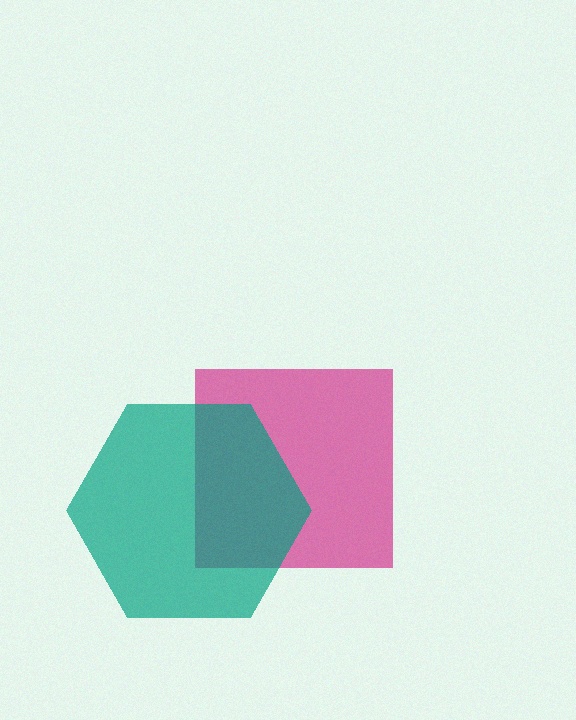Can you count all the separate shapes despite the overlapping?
Yes, there are 2 separate shapes.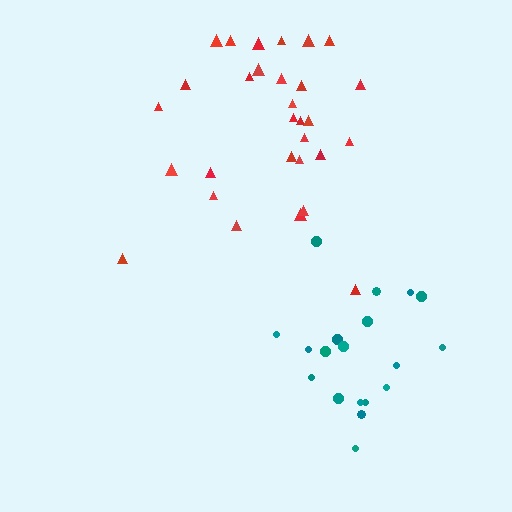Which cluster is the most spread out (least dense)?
Red.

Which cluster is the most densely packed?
Teal.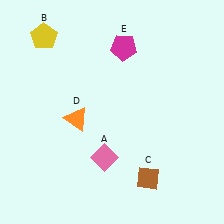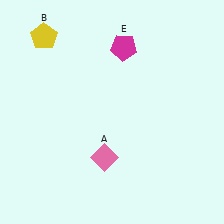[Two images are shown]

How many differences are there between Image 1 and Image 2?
There are 2 differences between the two images.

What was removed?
The orange triangle (D), the brown diamond (C) were removed in Image 2.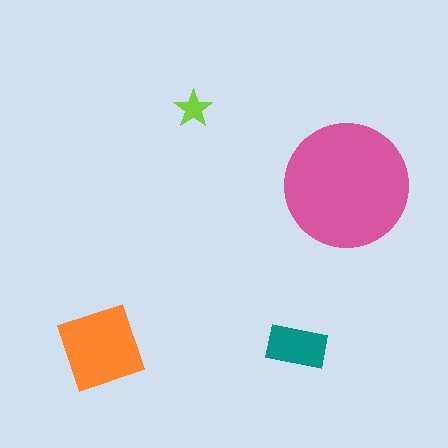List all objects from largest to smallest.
The pink circle, the orange square, the teal rectangle, the lime star.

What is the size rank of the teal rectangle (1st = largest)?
3rd.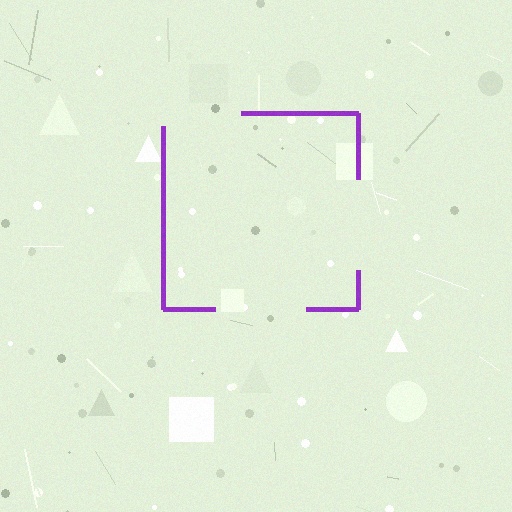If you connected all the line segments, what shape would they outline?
They would outline a square.